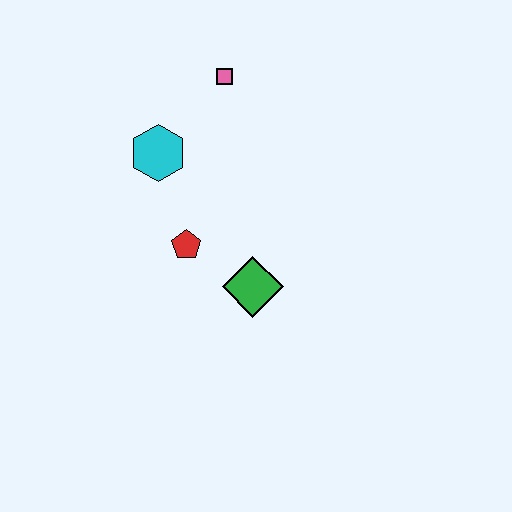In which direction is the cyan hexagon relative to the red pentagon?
The cyan hexagon is above the red pentagon.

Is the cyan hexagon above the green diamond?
Yes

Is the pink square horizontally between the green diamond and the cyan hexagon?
Yes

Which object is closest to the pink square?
The cyan hexagon is closest to the pink square.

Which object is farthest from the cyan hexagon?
The green diamond is farthest from the cyan hexagon.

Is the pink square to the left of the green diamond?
Yes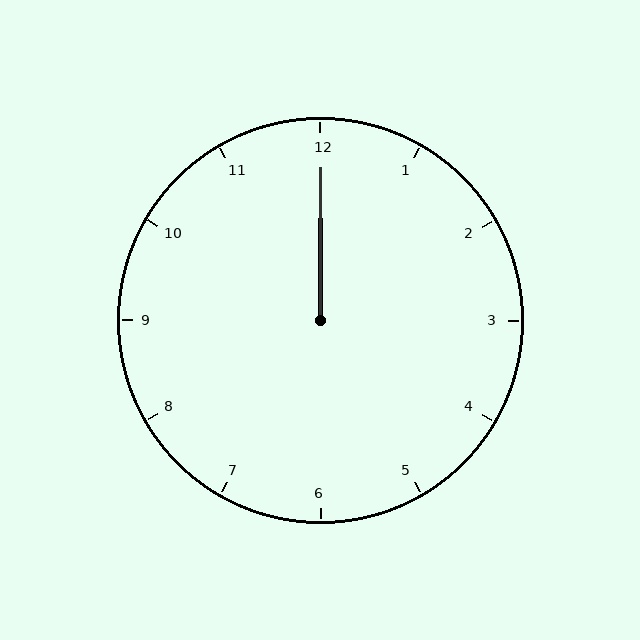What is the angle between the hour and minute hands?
Approximately 0 degrees.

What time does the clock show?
12:00.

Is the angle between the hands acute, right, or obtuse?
It is acute.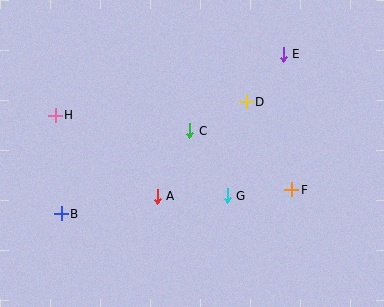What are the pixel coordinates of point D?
Point D is at (246, 102).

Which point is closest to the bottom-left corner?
Point B is closest to the bottom-left corner.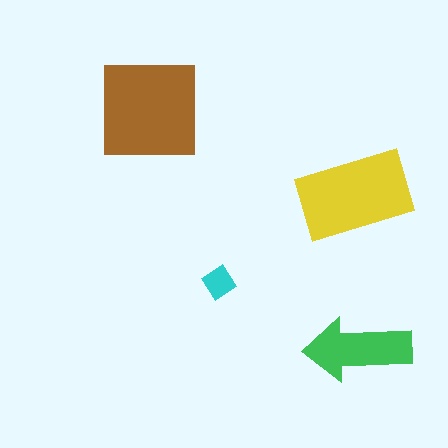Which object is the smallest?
The cyan diamond.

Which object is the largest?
The brown square.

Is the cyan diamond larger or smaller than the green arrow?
Smaller.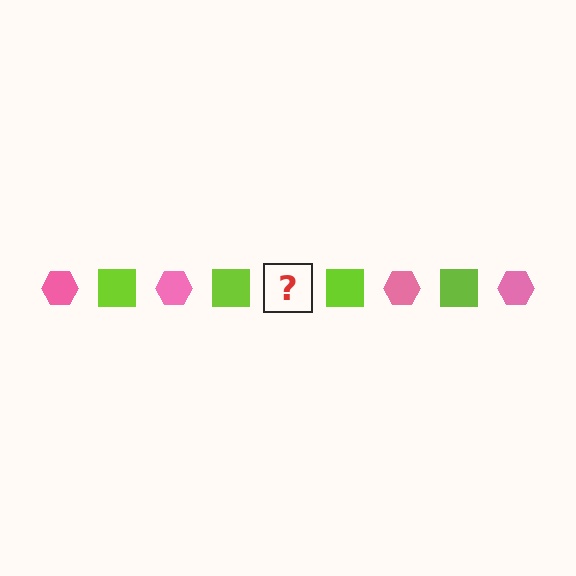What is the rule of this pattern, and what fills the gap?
The rule is that the pattern alternates between pink hexagon and lime square. The gap should be filled with a pink hexagon.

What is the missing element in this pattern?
The missing element is a pink hexagon.